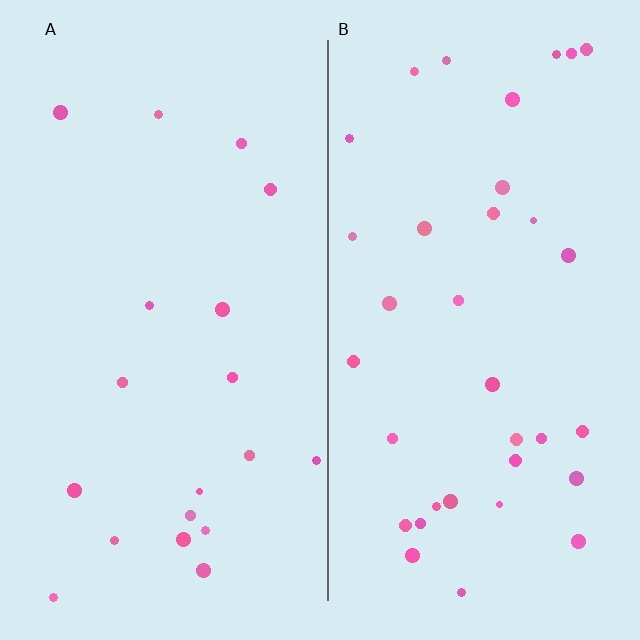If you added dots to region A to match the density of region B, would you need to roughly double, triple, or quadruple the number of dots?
Approximately double.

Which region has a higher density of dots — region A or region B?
B (the right).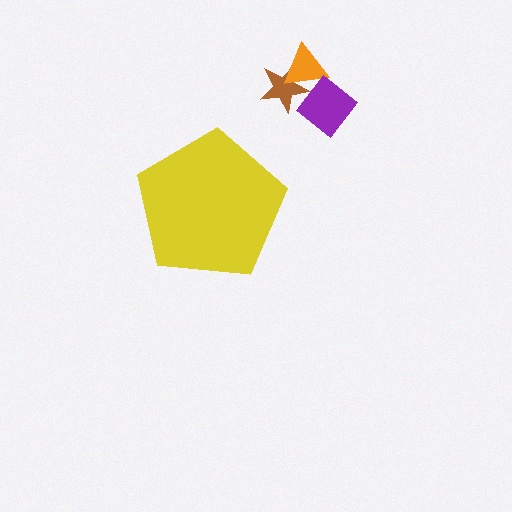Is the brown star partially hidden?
No, the brown star is fully visible.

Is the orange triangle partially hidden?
No, the orange triangle is fully visible.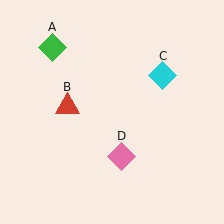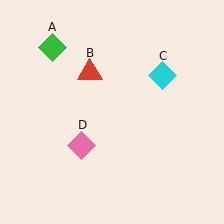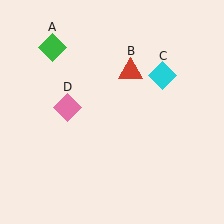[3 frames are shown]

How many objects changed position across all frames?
2 objects changed position: red triangle (object B), pink diamond (object D).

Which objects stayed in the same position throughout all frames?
Green diamond (object A) and cyan diamond (object C) remained stationary.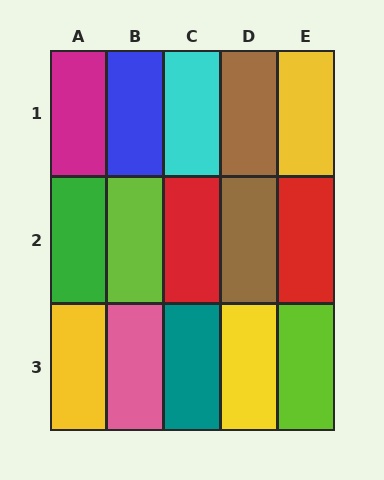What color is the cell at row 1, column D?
Brown.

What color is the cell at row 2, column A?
Green.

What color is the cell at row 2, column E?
Red.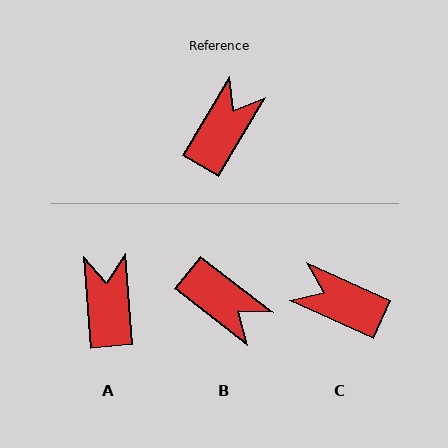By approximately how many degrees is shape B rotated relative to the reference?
Approximately 97 degrees clockwise.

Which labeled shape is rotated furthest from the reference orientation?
B, about 97 degrees away.